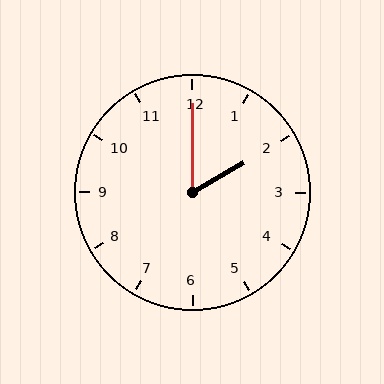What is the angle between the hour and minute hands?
Approximately 60 degrees.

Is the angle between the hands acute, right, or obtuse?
It is acute.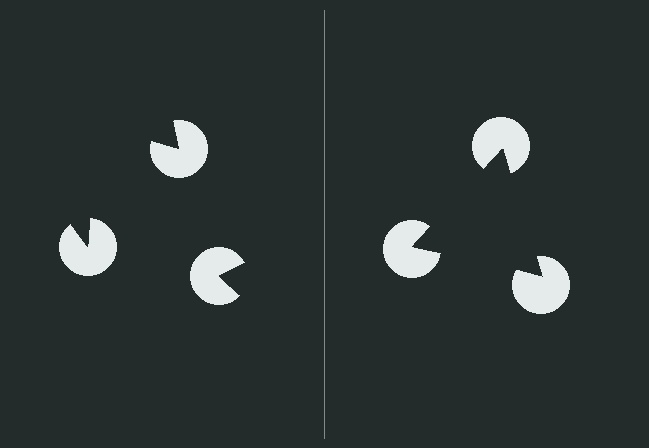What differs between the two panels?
The pac-man discs are positioned identically on both sides; only the wedge orientations differ. On the right they align to a triangle; on the left they are misaligned.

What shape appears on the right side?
An illusory triangle.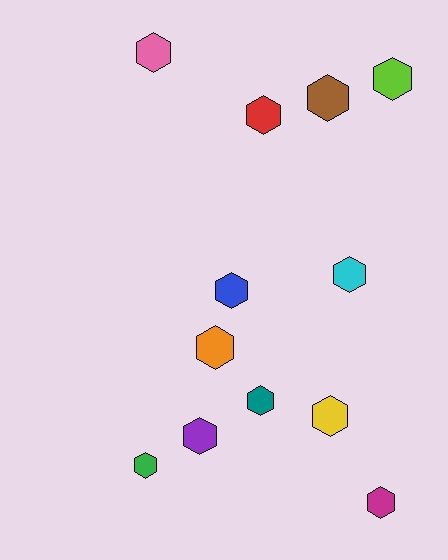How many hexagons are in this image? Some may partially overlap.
There are 12 hexagons.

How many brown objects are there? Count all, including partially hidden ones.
There is 1 brown object.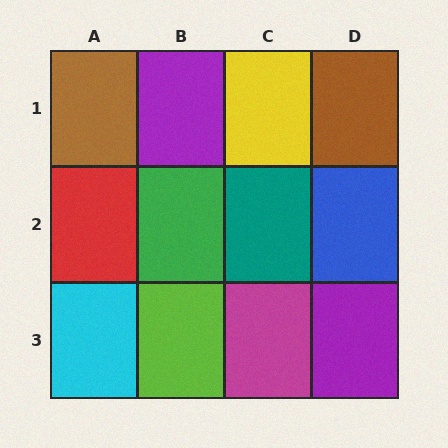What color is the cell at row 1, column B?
Purple.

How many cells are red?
1 cell is red.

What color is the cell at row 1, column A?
Brown.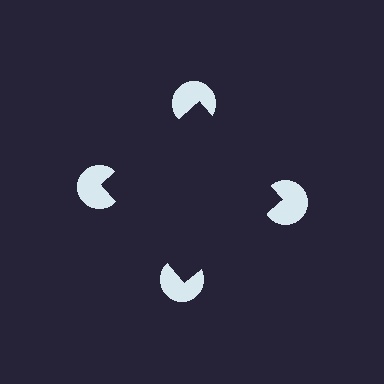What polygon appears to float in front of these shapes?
An illusory square — its edges are inferred from the aligned wedge cuts in the pac-man discs, not physically drawn.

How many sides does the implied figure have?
4 sides.